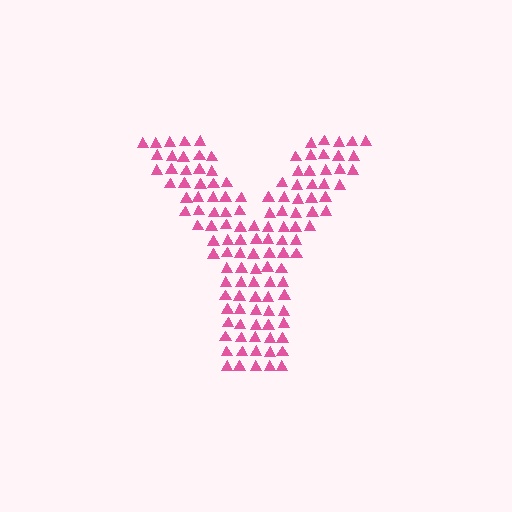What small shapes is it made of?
It is made of small triangles.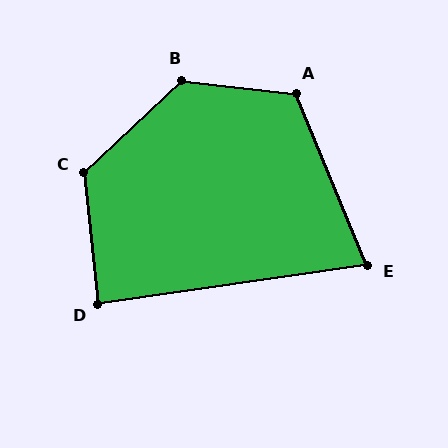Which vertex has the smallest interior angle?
E, at approximately 76 degrees.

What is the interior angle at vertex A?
Approximately 119 degrees (obtuse).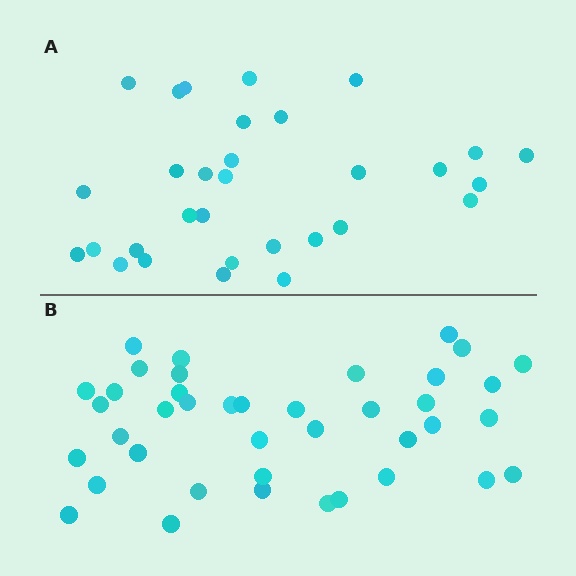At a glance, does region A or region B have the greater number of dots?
Region B (the bottom region) has more dots.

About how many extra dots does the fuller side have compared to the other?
Region B has roughly 8 or so more dots than region A.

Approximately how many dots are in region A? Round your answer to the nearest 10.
About 30 dots. (The exact count is 31, which rounds to 30.)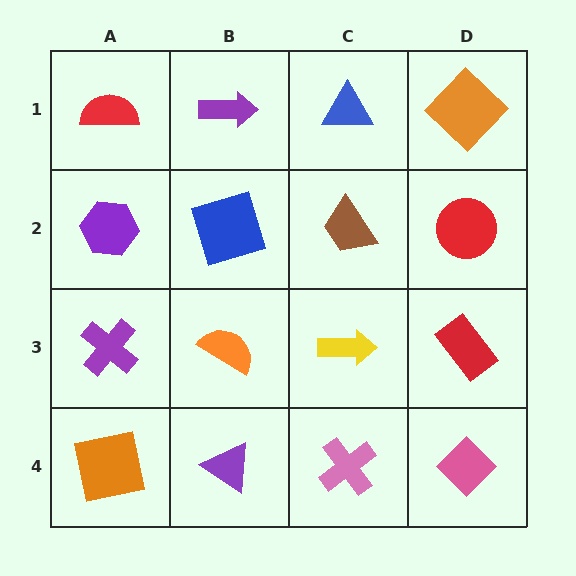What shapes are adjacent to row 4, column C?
A yellow arrow (row 3, column C), a purple triangle (row 4, column B), a pink diamond (row 4, column D).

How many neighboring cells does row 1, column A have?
2.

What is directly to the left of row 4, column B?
An orange square.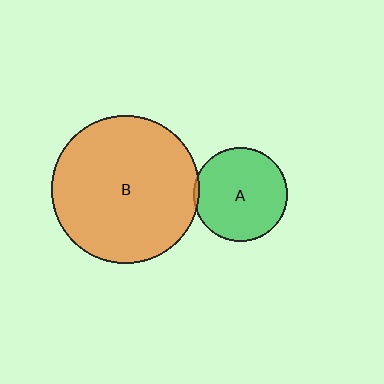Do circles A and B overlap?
Yes.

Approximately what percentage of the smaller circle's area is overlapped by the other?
Approximately 5%.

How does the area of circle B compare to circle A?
Approximately 2.5 times.